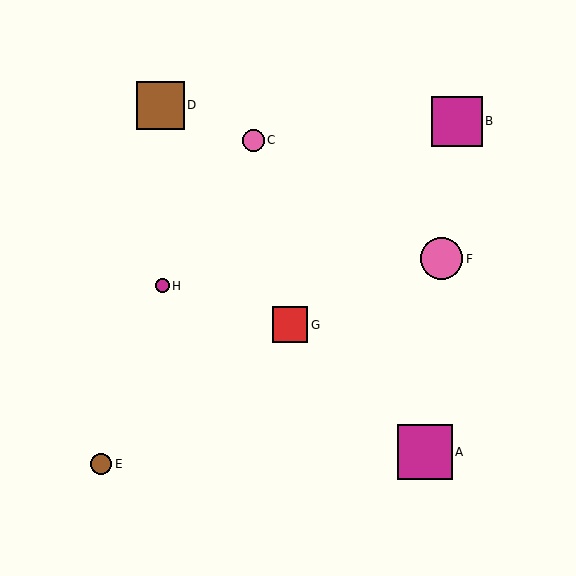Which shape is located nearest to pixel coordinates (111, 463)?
The brown circle (labeled E) at (101, 464) is nearest to that location.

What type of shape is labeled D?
Shape D is a brown square.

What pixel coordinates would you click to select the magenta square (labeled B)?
Click at (457, 121) to select the magenta square B.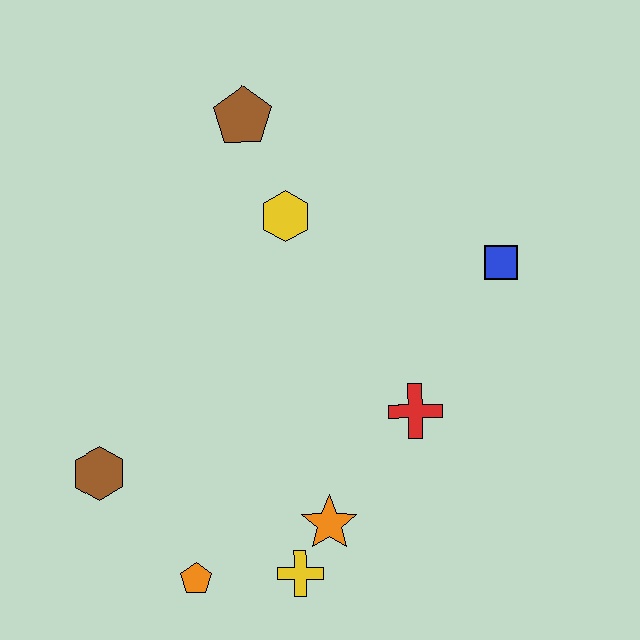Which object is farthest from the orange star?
The brown pentagon is farthest from the orange star.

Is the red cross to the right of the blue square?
No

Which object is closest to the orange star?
The yellow cross is closest to the orange star.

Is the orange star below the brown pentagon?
Yes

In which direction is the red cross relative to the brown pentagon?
The red cross is below the brown pentagon.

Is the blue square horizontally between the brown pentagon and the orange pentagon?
No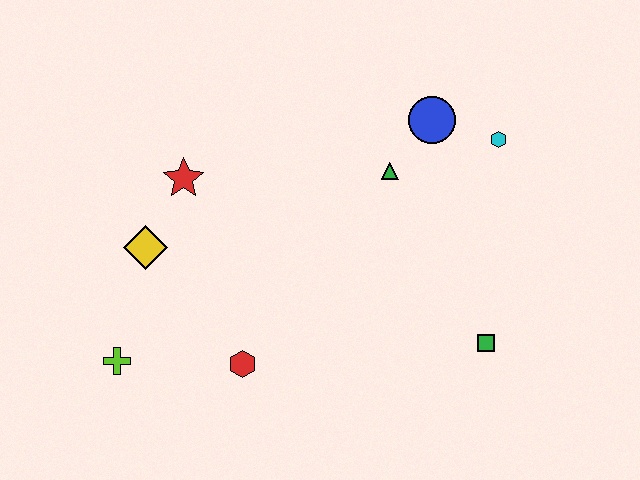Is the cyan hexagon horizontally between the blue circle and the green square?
No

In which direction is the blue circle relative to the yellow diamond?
The blue circle is to the right of the yellow diamond.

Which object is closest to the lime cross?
The yellow diamond is closest to the lime cross.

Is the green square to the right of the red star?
Yes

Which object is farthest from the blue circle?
The lime cross is farthest from the blue circle.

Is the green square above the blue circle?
No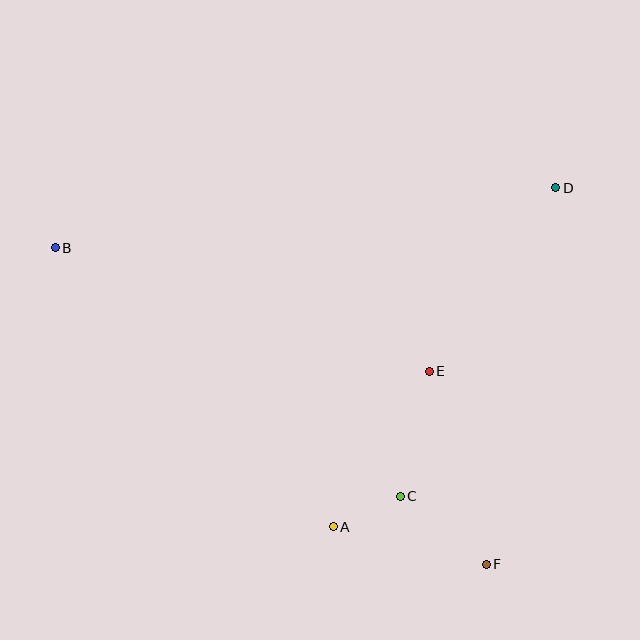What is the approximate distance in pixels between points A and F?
The distance between A and F is approximately 158 pixels.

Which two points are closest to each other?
Points A and C are closest to each other.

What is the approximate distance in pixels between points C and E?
The distance between C and E is approximately 129 pixels.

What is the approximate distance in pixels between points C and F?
The distance between C and F is approximately 110 pixels.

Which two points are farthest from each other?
Points B and F are farthest from each other.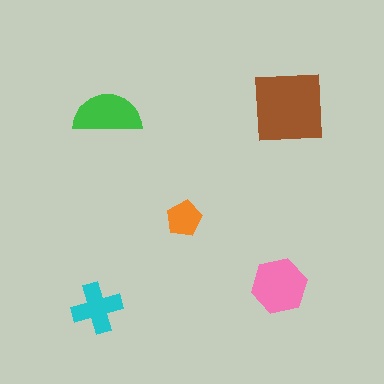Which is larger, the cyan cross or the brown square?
The brown square.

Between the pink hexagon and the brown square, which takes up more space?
The brown square.